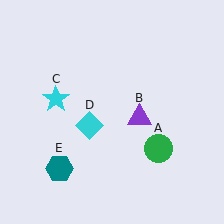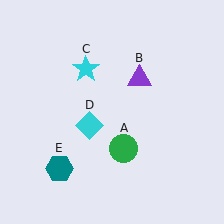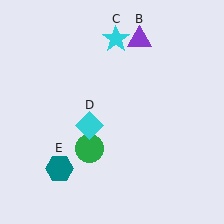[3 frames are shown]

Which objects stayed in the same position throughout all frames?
Cyan diamond (object D) and teal hexagon (object E) remained stationary.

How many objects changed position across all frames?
3 objects changed position: green circle (object A), purple triangle (object B), cyan star (object C).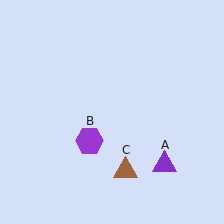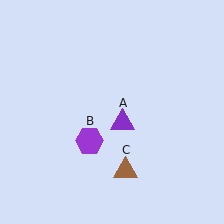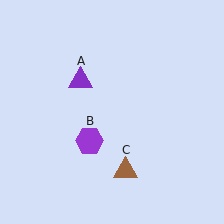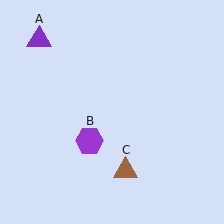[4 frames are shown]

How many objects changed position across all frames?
1 object changed position: purple triangle (object A).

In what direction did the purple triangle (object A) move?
The purple triangle (object A) moved up and to the left.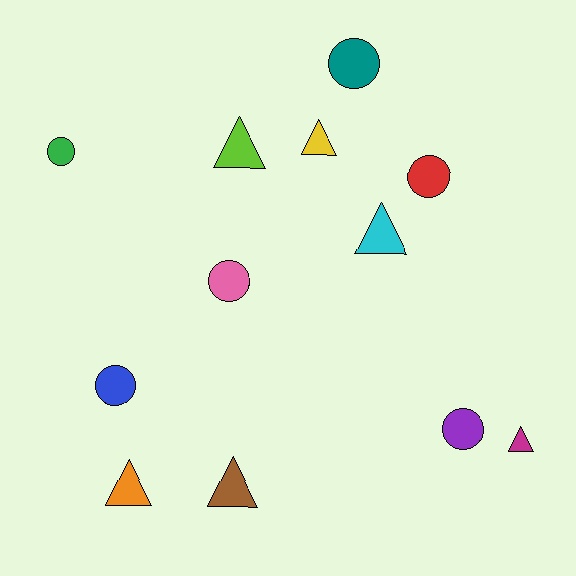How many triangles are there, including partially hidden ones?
There are 6 triangles.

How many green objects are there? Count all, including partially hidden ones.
There is 1 green object.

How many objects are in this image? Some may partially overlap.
There are 12 objects.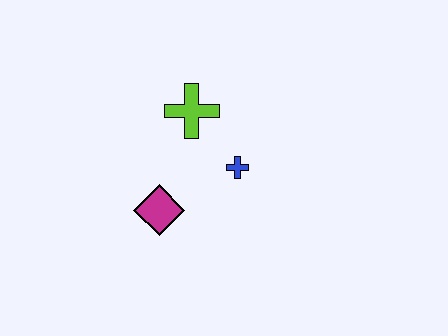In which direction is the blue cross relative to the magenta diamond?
The blue cross is to the right of the magenta diamond.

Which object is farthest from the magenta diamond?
The lime cross is farthest from the magenta diamond.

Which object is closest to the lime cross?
The blue cross is closest to the lime cross.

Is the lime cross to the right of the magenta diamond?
Yes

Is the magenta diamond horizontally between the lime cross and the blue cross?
No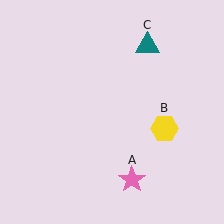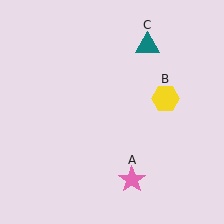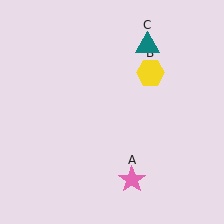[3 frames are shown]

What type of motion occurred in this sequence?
The yellow hexagon (object B) rotated counterclockwise around the center of the scene.